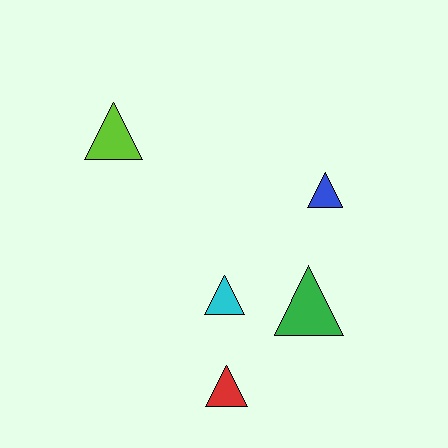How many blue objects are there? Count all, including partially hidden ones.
There is 1 blue object.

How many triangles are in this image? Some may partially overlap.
There are 5 triangles.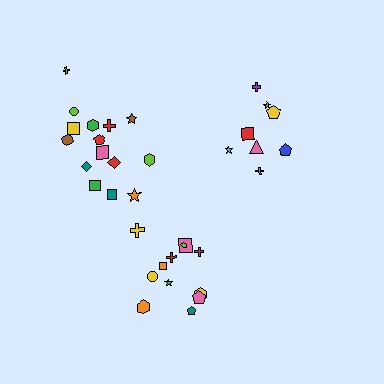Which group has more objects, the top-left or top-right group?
The top-left group.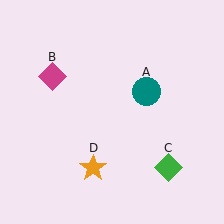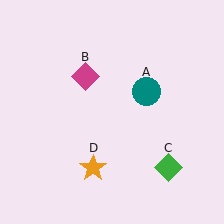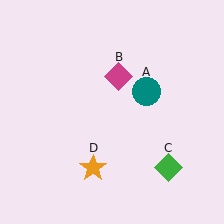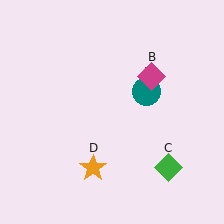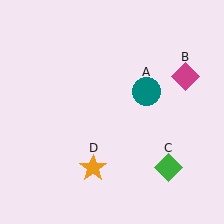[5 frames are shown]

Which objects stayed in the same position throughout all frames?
Teal circle (object A) and green diamond (object C) and orange star (object D) remained stationary.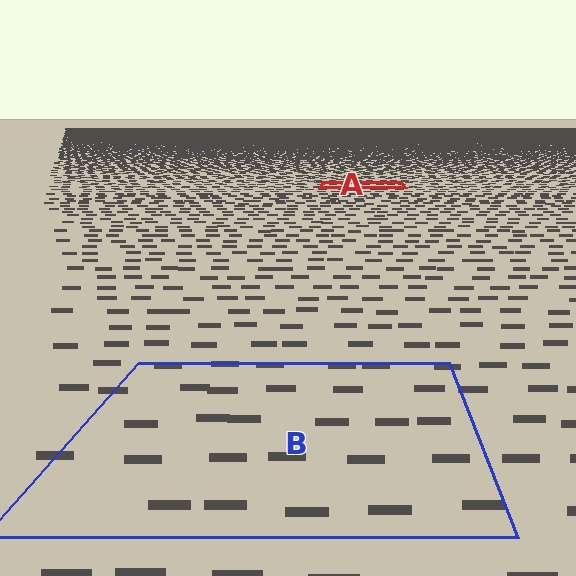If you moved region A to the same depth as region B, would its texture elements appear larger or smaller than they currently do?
They would appear larger. At a closer depth, the same texture elements are projected at a bigger on-screen size.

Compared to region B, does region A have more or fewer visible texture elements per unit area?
Region A has more texture elements per unit area — they are packed more densely because it is farther away.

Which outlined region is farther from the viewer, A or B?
Region A is farther from the viewer — the texture elements inside it appear smaller and more densely packed.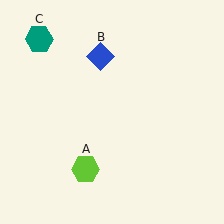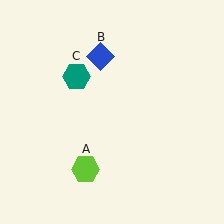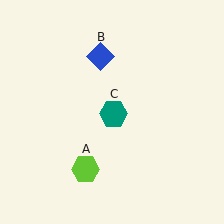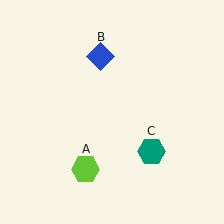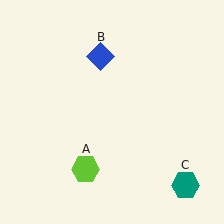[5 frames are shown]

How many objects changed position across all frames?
1 object changed position: teal hexagon (object C).